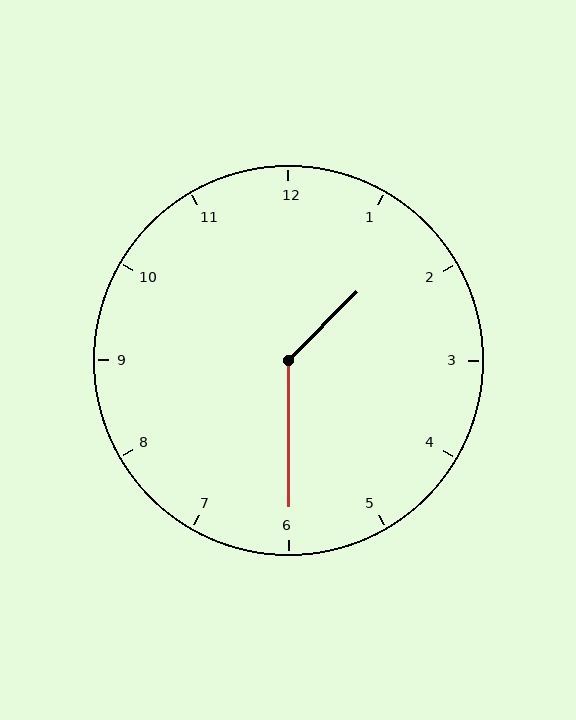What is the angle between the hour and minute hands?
Approximately 135 degrees.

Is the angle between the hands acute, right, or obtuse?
It is obtuse.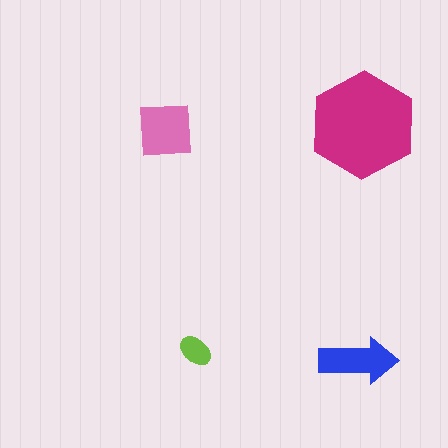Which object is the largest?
The magenta hexagon.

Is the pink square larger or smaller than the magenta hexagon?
Smaller.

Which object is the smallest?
The lime ellipse.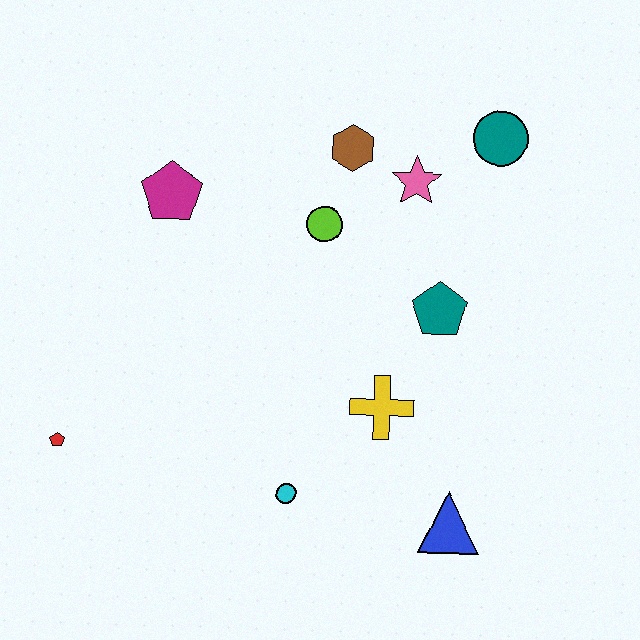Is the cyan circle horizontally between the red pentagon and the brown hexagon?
Yes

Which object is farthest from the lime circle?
The red pentagon is farthest from the lime circle.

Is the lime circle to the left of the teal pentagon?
Yes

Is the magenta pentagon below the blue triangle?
No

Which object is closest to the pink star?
The brown hexagon is closest to the pink star.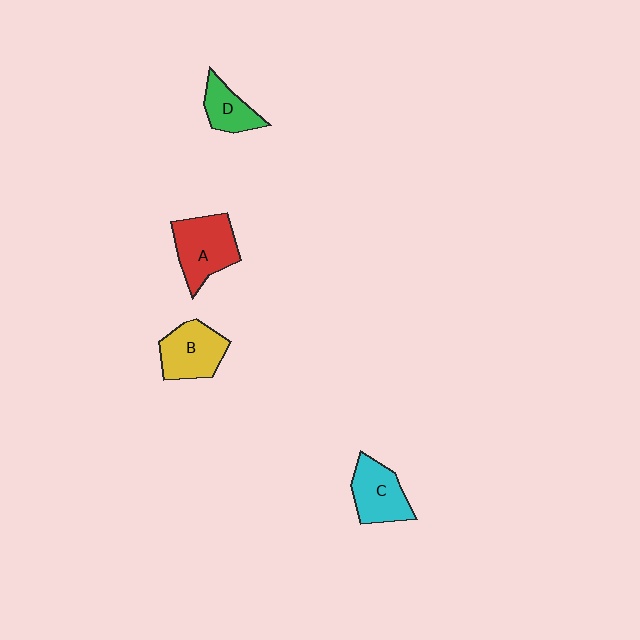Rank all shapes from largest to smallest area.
From largest to smallest: A (red), B (yellow), C (cyan), D (green).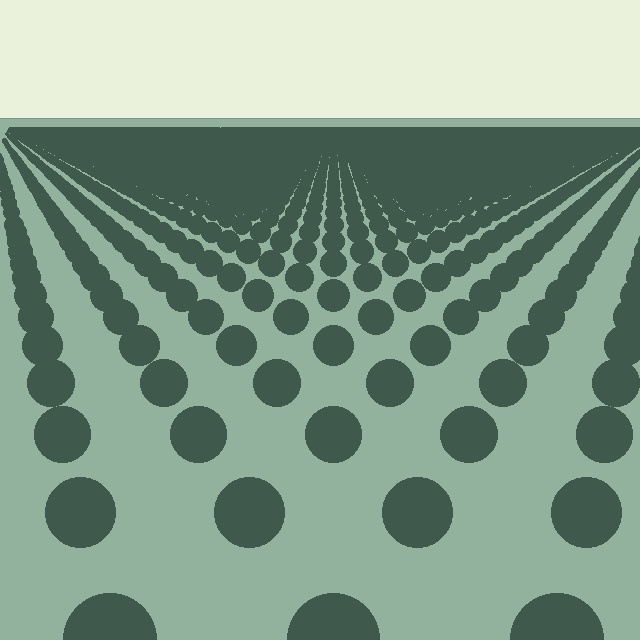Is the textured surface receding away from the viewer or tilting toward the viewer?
The surface is receding away from the viewer. Texture elements get smaller and denser toward the top.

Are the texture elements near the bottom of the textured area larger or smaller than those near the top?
Larger. Near the bottom, elements are closer to the viewer and appear at a bigger on-screen size.